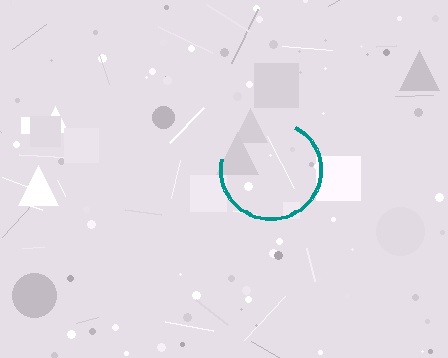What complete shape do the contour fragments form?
The contour fragments form a circle.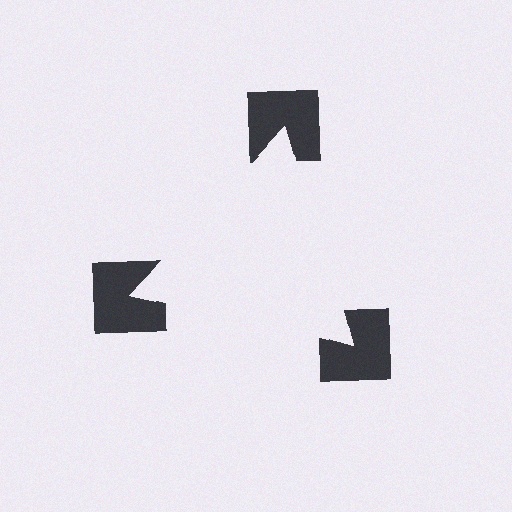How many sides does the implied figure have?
3 sides.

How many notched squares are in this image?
There are 3 — one at each vertex of the illusory triangle.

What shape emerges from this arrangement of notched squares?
An illusory triangle — its edges are inferred from the aligned wedge cuts in the notched squares, not physically drawn.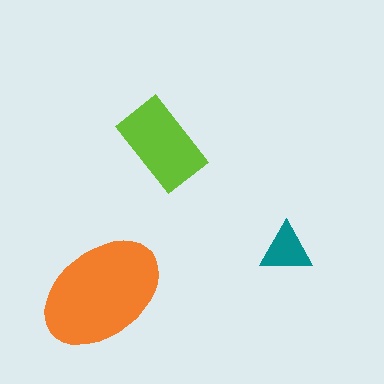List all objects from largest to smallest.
The orange ellipse, the lime rectangle, the teal triangle.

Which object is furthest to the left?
The orange ellipse is leftmost.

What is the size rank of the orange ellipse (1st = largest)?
1st.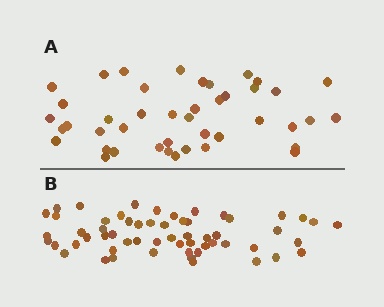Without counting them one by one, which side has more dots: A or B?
Region B (the bottom region) has more dots.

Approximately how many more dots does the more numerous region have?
Region B has approximately 15 more dots than region A.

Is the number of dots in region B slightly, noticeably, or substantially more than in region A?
Region B has noticeably more, but not dramatically so. The ratio is roughly 1.3 to 1.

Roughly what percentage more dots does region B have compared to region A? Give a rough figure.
About 35% more.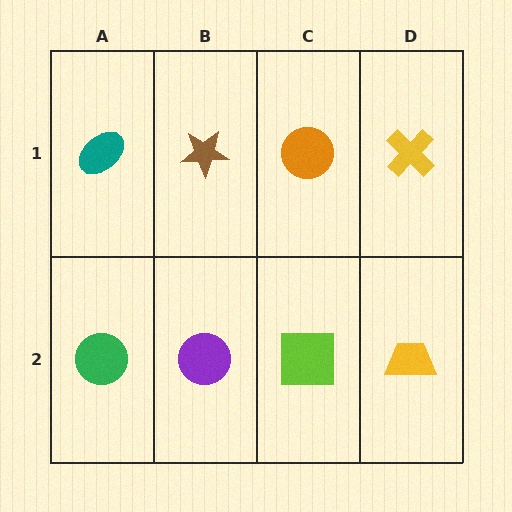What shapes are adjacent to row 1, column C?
A lime square (row 2, column C), a brown star (row 1, column B), a yellow cross (row 1, column D).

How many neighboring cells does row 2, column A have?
2.